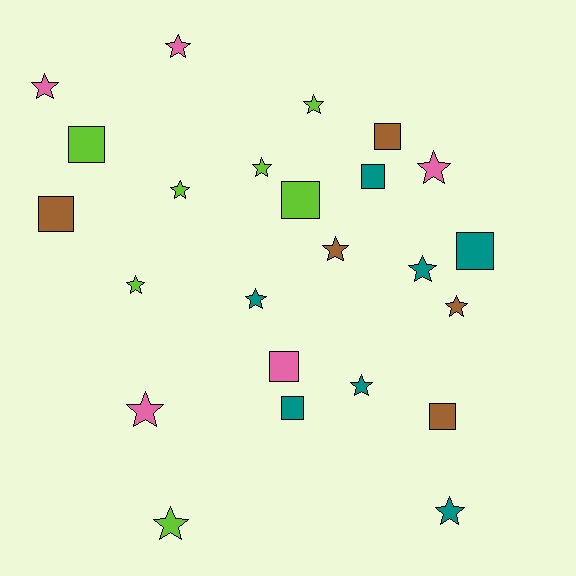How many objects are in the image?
There are 24 objects.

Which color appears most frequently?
Lime, with 7 objects.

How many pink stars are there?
There are 4 pink stars.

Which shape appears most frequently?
Star, with 15 objects.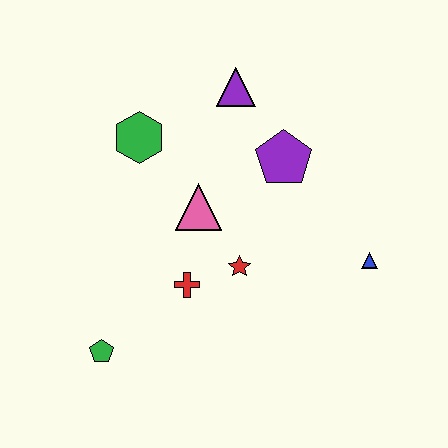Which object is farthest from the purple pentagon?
The green pentagon is farthest from the purple pentagon.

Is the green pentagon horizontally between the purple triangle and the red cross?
No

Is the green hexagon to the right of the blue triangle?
No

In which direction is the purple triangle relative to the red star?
The purple triangle is above the red star.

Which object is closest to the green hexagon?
The pink triangle is closest to the green hexagon.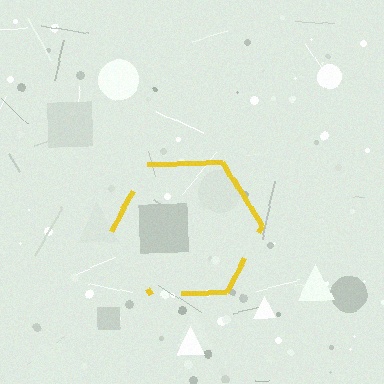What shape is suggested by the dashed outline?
The dashed outline suggests a hexagon.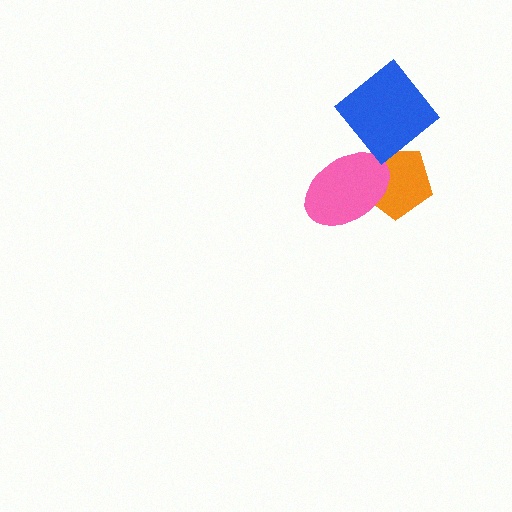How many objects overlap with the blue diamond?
0 objects overlap with the blue diamond.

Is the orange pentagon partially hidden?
Yes, it is partially covered by another shape.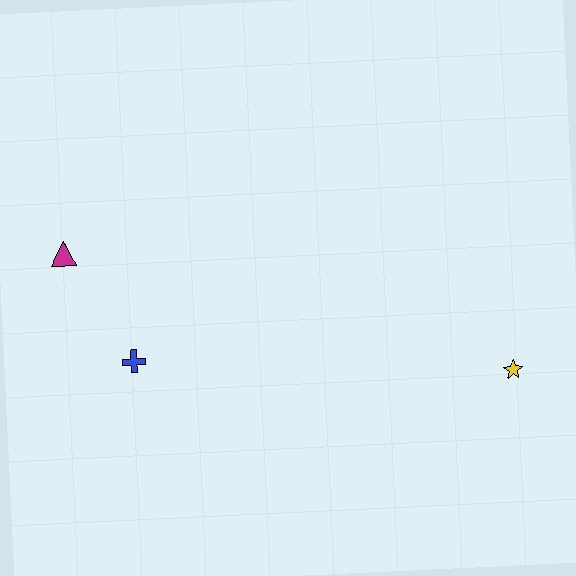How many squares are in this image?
There are no squares.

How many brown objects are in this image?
There are no brown objects.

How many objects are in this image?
There are 3 objects.